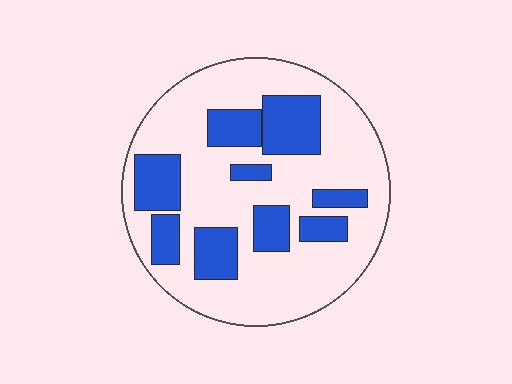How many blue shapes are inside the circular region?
9.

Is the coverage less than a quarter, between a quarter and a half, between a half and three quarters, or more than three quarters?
Between a quarter and a half.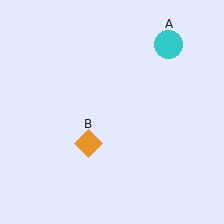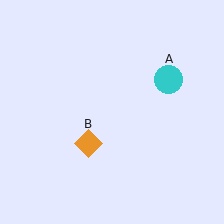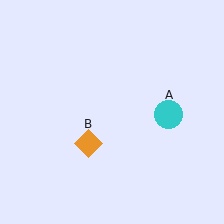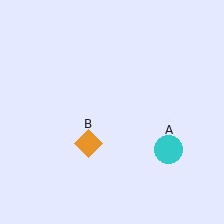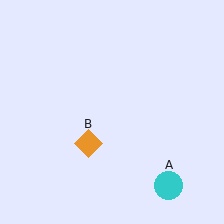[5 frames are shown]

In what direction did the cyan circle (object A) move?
The cyan circle (object A) moved down.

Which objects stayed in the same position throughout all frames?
Orange diamond (object B) remained stationary.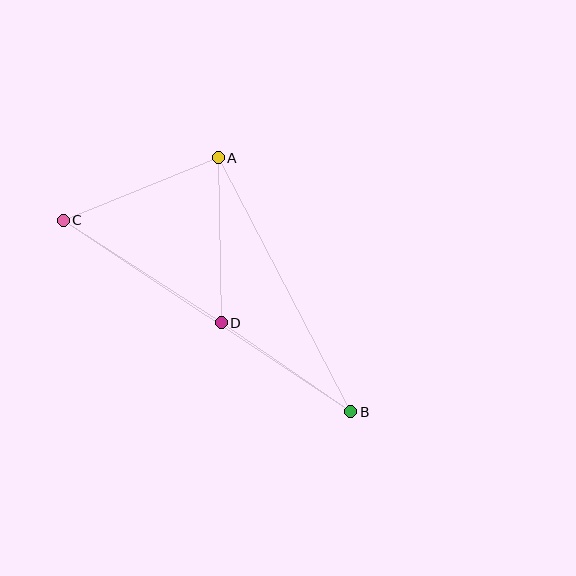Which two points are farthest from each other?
Points B and C are farthest from each other.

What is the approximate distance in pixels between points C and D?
The distance between C and D is approximately 188 pixels.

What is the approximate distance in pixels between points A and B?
The distance between A and B is approximately 286 pixels.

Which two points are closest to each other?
Points B and D are closest to each other.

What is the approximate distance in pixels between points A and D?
The distance between A and D is approximately 165 pixels.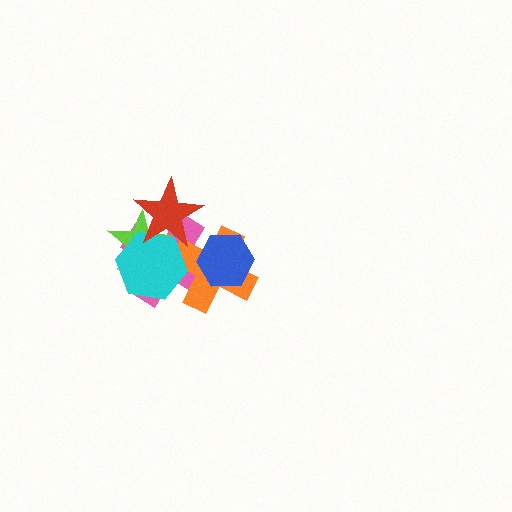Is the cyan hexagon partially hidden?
Yes, it is partially covered by another shape.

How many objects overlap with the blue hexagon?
2 objects overlap with the blue hexagon.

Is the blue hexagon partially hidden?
No, no other shape covers it.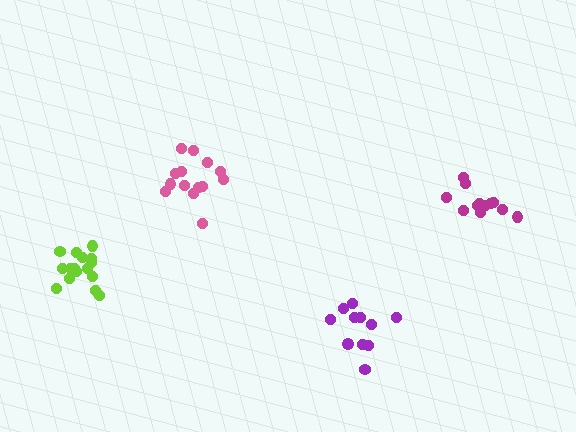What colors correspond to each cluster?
The clusters are colored: lime, pink, magenta, purple.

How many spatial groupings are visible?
There are 4 spatial groupings.